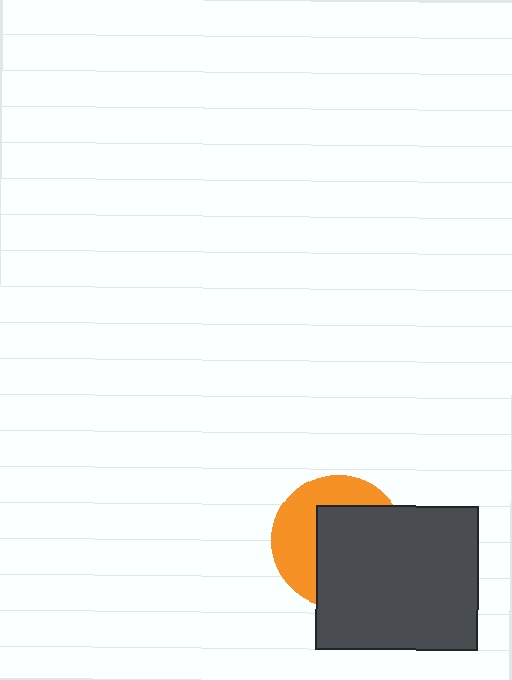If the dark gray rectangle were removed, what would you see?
You would see the complete orange circle.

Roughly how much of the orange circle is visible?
A small part of it is visible (roughly 42%).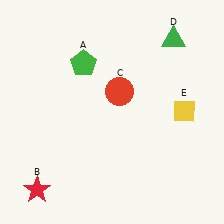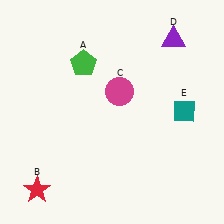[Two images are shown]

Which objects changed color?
C changed from red to magenta. D changed from green to purple. E changed from yellow to teal.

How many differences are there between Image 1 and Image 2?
There are 3 differences between the two images.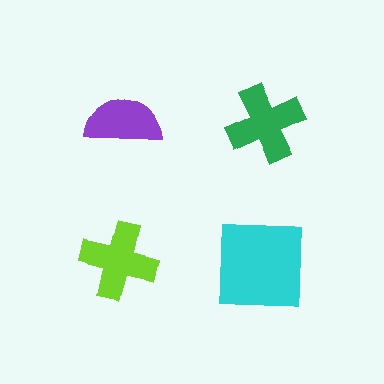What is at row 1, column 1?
A purple semicircle.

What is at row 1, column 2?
A green cross.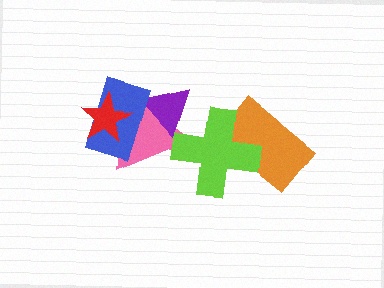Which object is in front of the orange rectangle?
The lime cross is in front of the orange rectangle.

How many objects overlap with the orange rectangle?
1 object overlaps with the orange rectangle.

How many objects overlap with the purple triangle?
3 objects overlap with the purple triangle.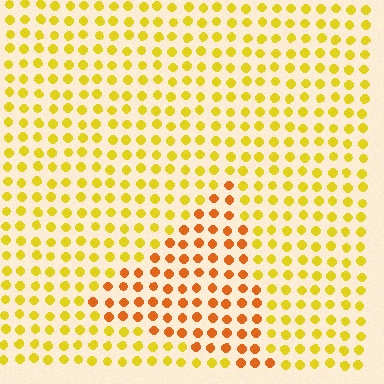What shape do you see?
I see a triangle.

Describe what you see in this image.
The image is filled with small yellow elements in a uniform arrangement. A triangle-shaped region is visible where the elements are tinted to a slightly different hue, forming a subtle color boundary.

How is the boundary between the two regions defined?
The boundary is defined purely by a slight shift in hue (about 33 degrees). Spacing, size, and orientation are identical on both sides.